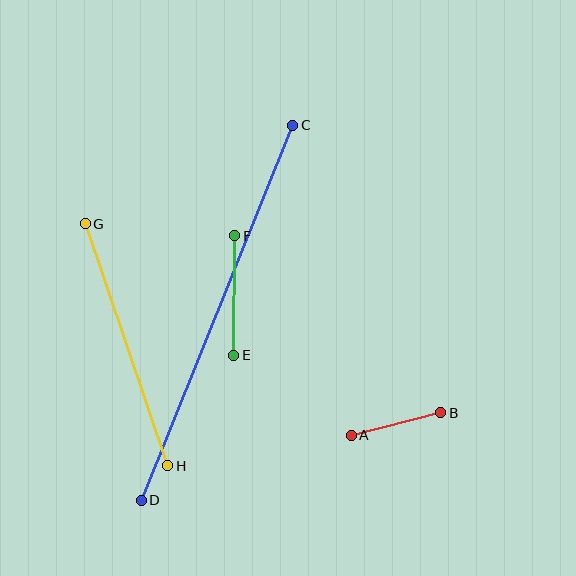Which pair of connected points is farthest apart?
Points C and D are farthest apart.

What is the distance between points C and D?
The distance is approximately 404 pixels.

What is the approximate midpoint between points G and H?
The midpoint is at approximately (126, 345) pixels.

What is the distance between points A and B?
The distance is approximately 93 pixels.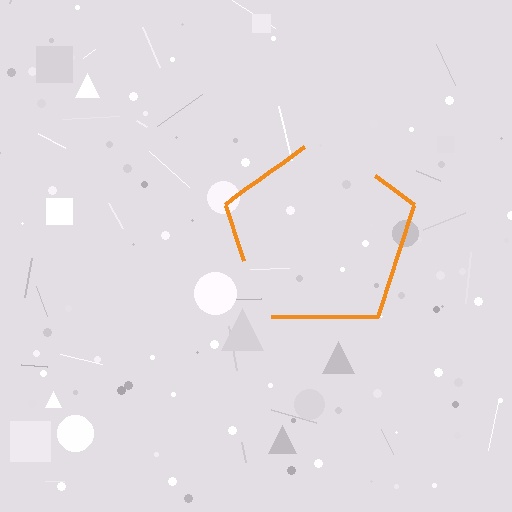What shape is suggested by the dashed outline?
The dashed outline suggests a pentagon.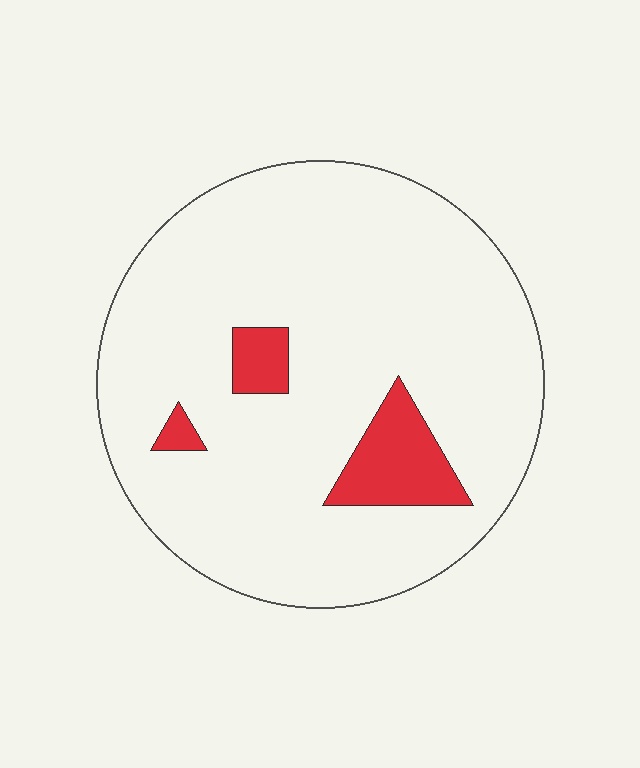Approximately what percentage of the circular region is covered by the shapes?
Approximately 10%.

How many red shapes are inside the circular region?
3.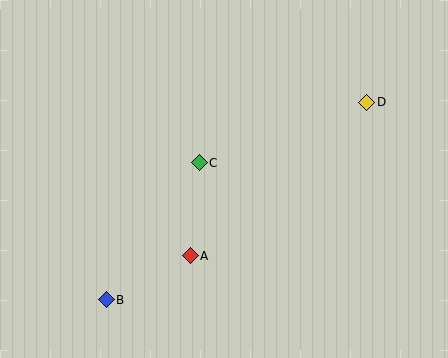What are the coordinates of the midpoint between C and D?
The midpoint between C and D is at (283, 132).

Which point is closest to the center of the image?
Point C at (199, 163) is closest to the center.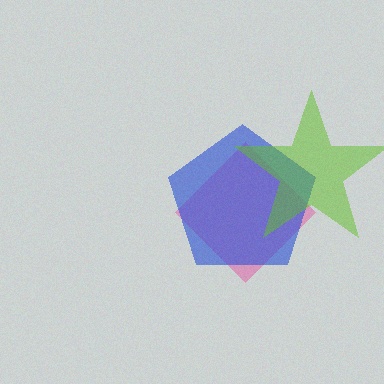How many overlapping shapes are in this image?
There are 3 overlapping shapes in the image.